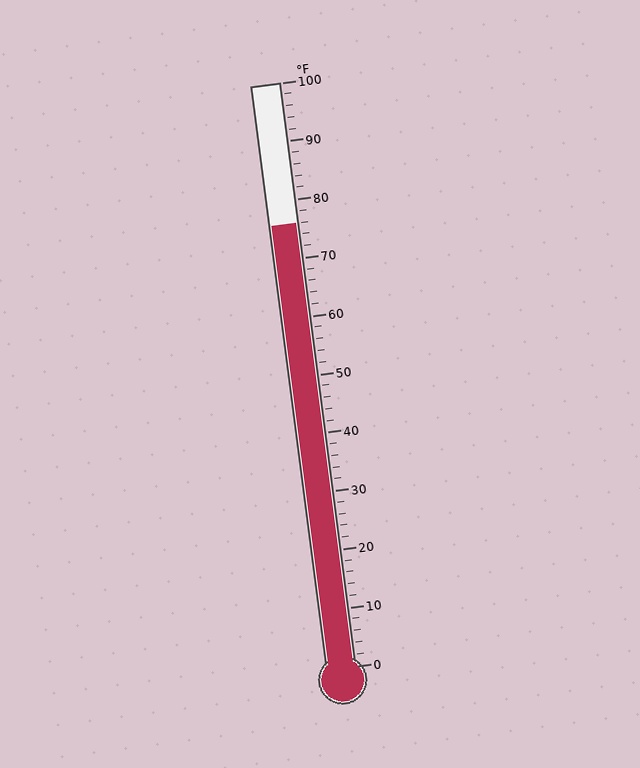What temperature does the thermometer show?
The thermometer shows approximately 76°F.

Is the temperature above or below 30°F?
The temperature is above 30°F.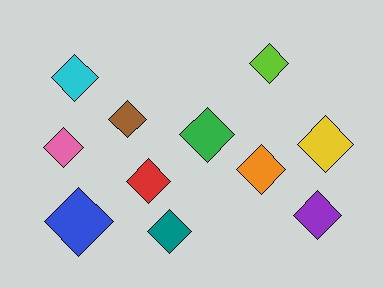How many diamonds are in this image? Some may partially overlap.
There are 11 diamonds.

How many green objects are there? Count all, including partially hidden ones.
There is 1 green object.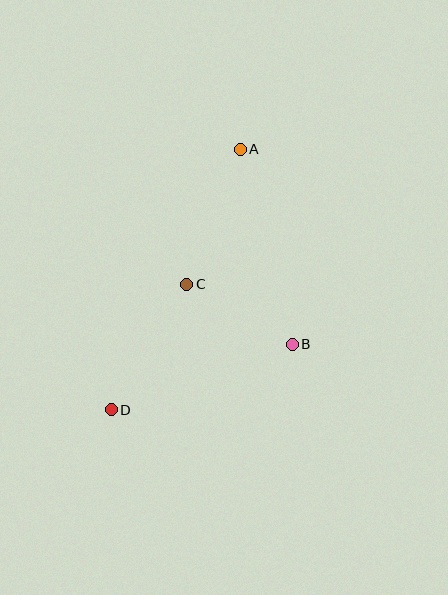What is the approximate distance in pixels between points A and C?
The distance between A and C is approximately 145 pixels.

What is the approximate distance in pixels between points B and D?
The distance between B and D is approximately 193 pixels.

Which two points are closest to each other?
Points B and C are closest to each other.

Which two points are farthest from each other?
Points A and D are farthest from each other.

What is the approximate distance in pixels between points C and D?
The distance between C and D is approximately 146 pixels.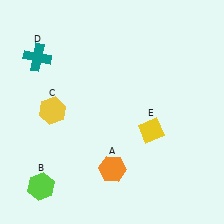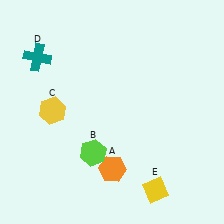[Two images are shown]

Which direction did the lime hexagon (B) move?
The lime hexagon (B) moved right.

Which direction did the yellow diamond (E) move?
The yellow diamond (E) moved down.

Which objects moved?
The objects that moved are: the lime hexagon (B), the yellow diamond (E).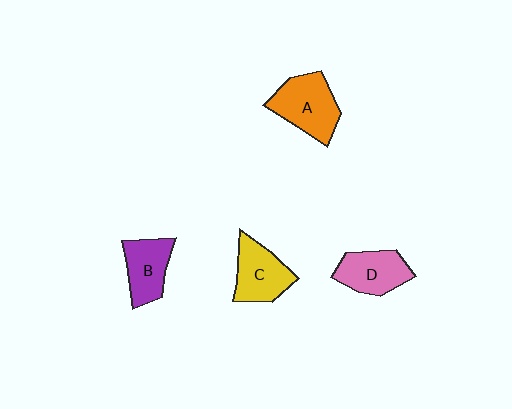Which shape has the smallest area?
Shape B (purple).